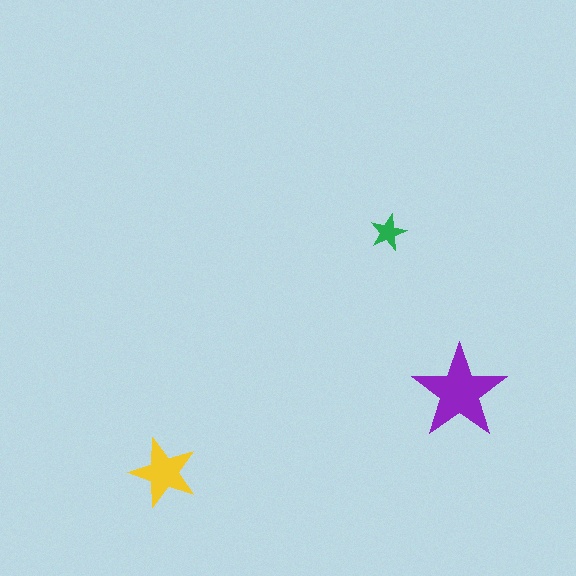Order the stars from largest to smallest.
the purple one, the yellow one, the green one.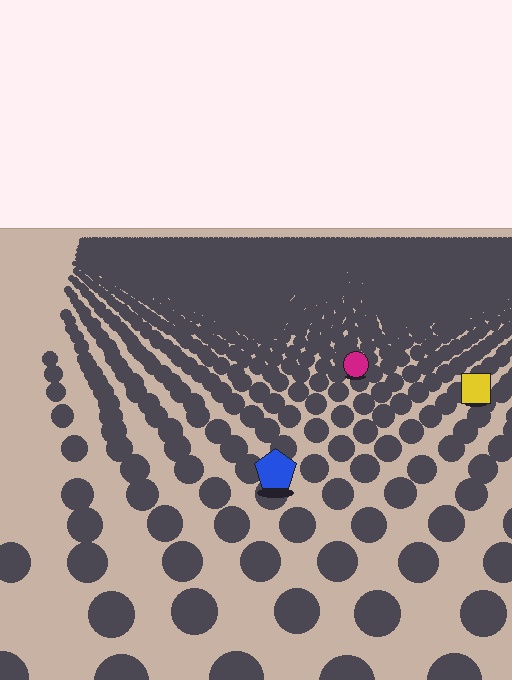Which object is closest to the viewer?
The blue pentagon is closest. The texture marks near it are larger and more spread out.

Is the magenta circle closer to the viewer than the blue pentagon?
No. The blue pentagon is closer — you can tell from the texture gradient: the ground texture is coarser near it.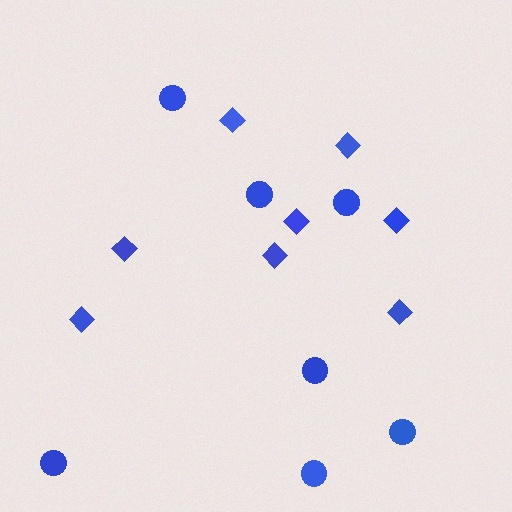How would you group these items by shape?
There are 2 groups: one group of diamonds (8) and one group of circles (7).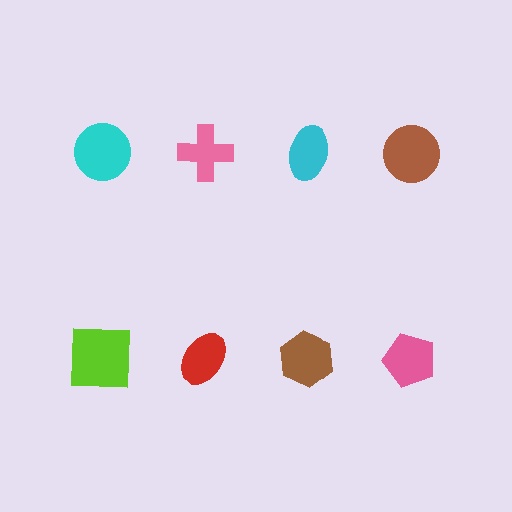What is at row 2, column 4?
A pink pentagon.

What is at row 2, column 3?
A brown hexagon.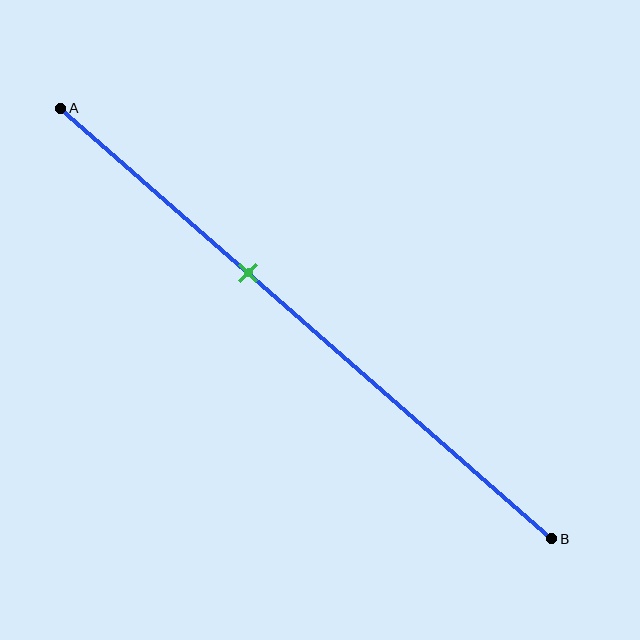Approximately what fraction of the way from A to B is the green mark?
The green mark is approximately 40% of the way from A to B.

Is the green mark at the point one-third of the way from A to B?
No, the mark is at about 40% from A, not at the 33% one-third point.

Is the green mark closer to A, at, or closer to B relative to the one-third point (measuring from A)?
The green mark is closer to point B than the one-third point of segment AB.